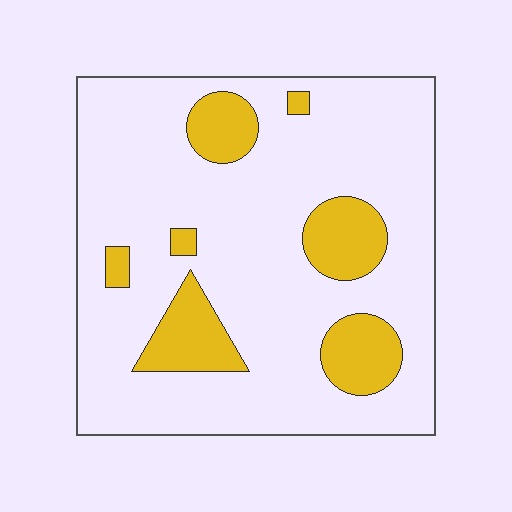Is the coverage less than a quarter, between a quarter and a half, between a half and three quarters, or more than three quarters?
Less than a quarter.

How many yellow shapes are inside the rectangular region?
7.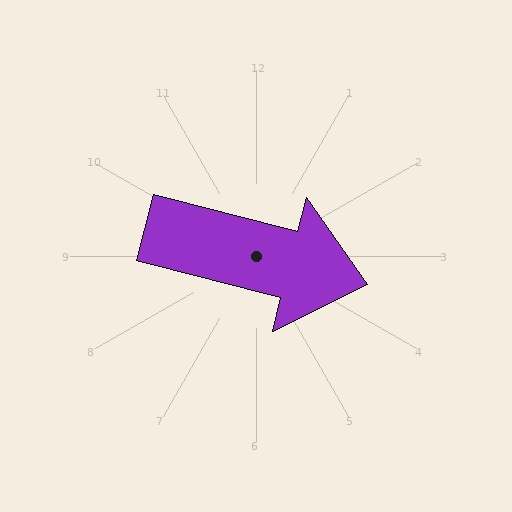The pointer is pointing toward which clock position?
Roughly 3 o'clock.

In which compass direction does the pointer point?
East.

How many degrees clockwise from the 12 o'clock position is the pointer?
Approximately 104 degrees.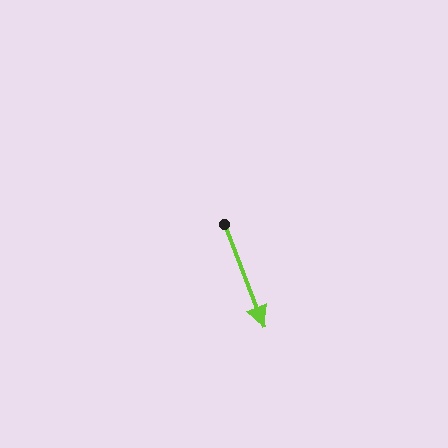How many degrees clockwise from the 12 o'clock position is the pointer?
Approximately 159 degrees.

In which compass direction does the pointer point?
South.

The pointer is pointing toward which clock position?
Roughly 5 o'clock.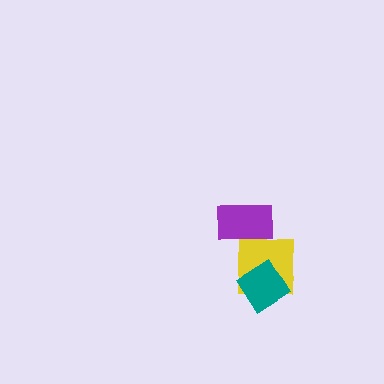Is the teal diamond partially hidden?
No, no other shape covers it.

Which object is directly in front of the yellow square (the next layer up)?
The teal diamond is directly in front of the yellow square.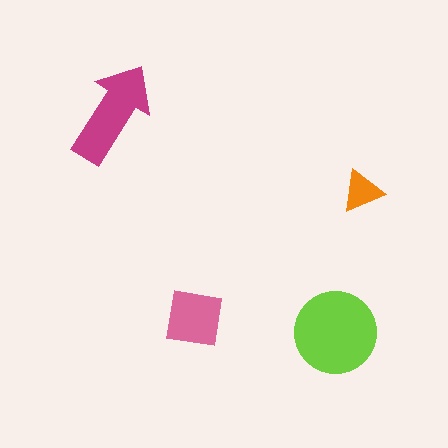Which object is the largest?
The lime circle.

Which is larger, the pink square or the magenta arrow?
The magenta arrow.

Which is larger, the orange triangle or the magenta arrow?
The magenta arrow.